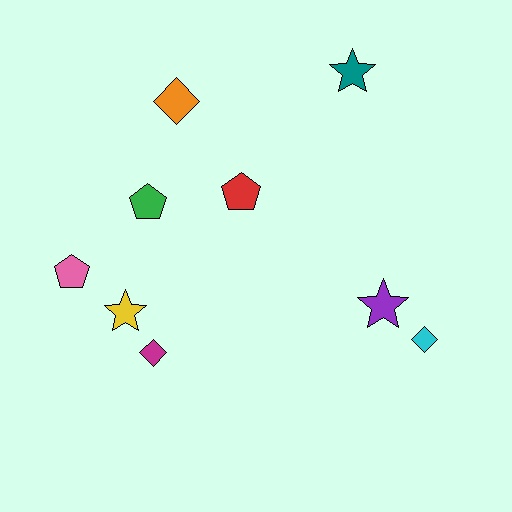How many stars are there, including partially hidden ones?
There are 3 stars.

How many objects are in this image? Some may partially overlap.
There are 9 objects.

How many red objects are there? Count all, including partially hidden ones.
There is 1 red object.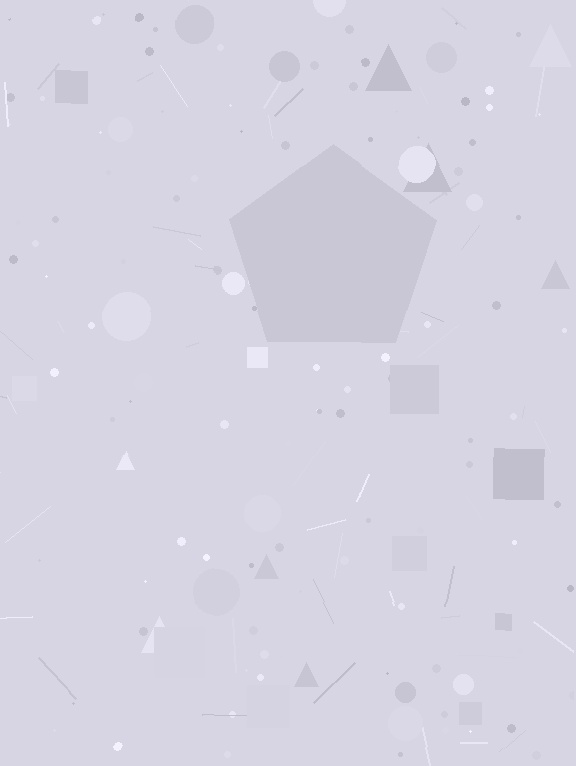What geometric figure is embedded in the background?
A pentagon is embedded in the background.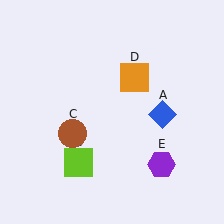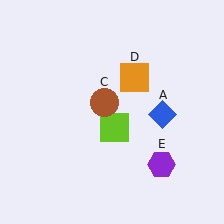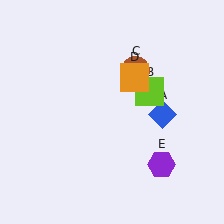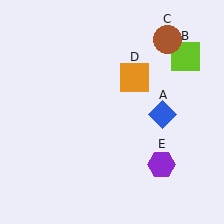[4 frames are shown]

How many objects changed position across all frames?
2 objects changed position: lime square (object B), brown circle (object C).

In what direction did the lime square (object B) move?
The lime square (object B) moved up and to the right.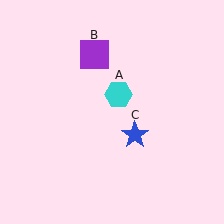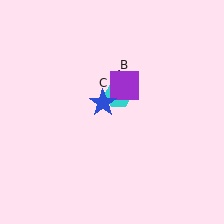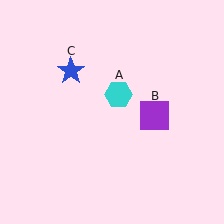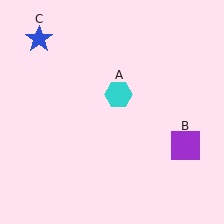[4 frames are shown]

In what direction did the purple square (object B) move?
The purple square (object B) moved down and to the right.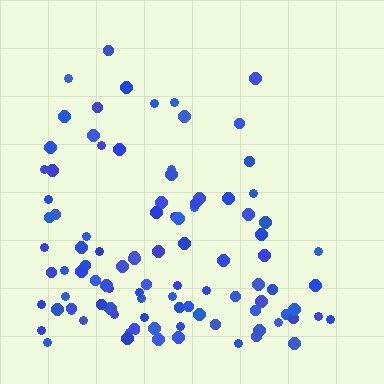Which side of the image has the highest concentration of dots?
The bottom.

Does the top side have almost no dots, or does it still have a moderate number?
Still a moderate number, just noticeably fewer than the bottom.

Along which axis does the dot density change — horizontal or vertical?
Vertical.